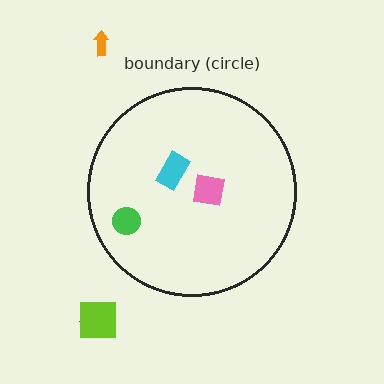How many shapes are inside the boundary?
3 inside, 3 outside.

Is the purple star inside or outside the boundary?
Outside.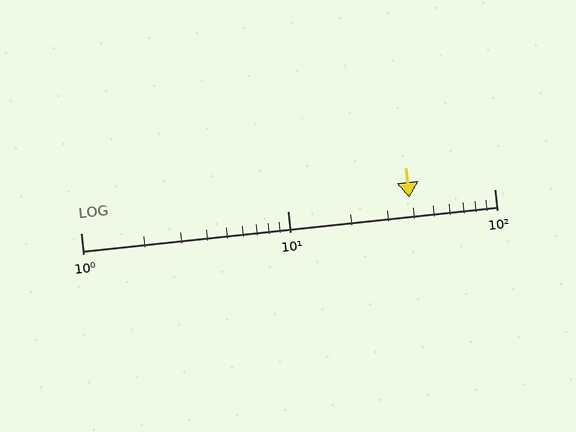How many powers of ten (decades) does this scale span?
The scale spans 2 decades, from 1 to 100.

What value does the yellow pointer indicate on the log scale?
The pointer indicates approximately 39.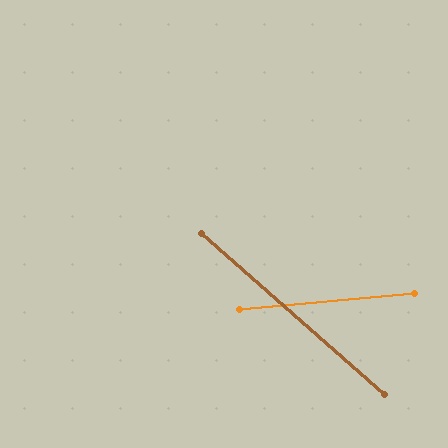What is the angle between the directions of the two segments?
Approximately 46 degrees.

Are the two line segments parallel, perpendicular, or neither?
Neither parallel nor perpendicular — they differ by about 46°.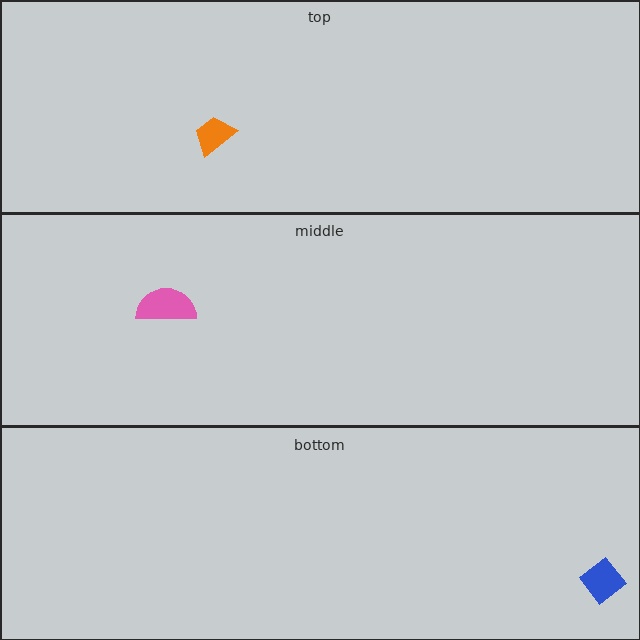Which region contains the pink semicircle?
The middle region.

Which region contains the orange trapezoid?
The top region.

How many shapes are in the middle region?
1.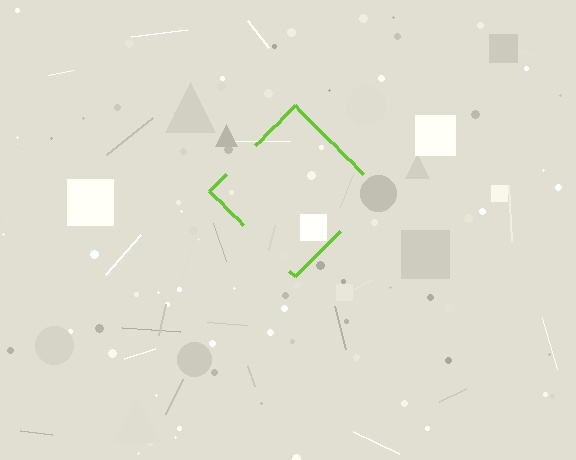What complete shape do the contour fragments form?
The contour fragments form a diamond.